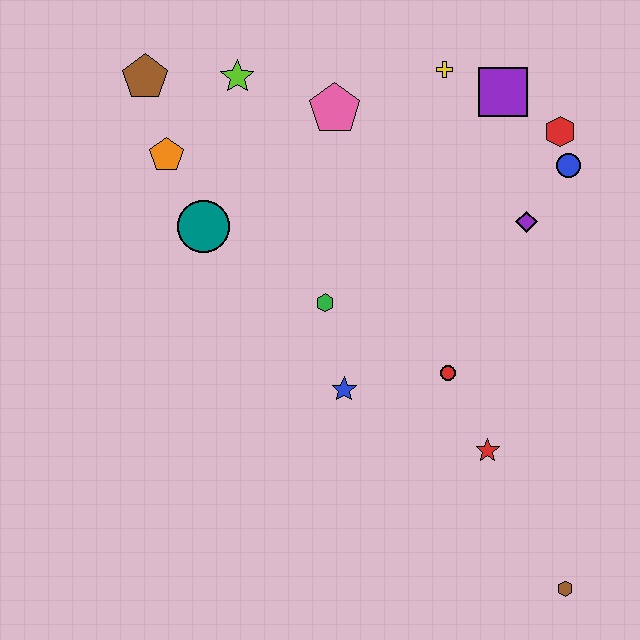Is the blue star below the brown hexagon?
No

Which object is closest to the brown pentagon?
The orange pentagon is closest to the brown pentagon.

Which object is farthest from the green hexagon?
The brown hexagon is farthest from the green hexagon.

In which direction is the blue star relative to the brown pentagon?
The blue star is below the brown pentagon.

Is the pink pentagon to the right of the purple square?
No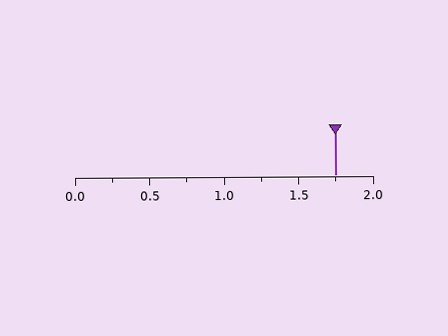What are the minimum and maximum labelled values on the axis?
The axis runs from 0.0 to 2.0.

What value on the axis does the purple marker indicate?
The marker indicates approximately 1.75.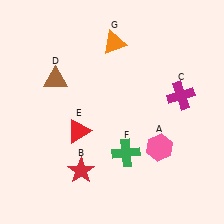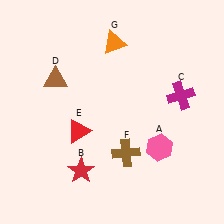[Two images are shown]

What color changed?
The cross (F) changed from green in Image 1 to brown in Image 2.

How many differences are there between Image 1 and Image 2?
There is 1 difference between the two images.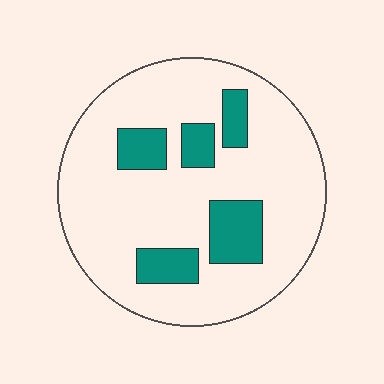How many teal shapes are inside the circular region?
5.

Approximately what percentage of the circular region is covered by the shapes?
Approximately 20%.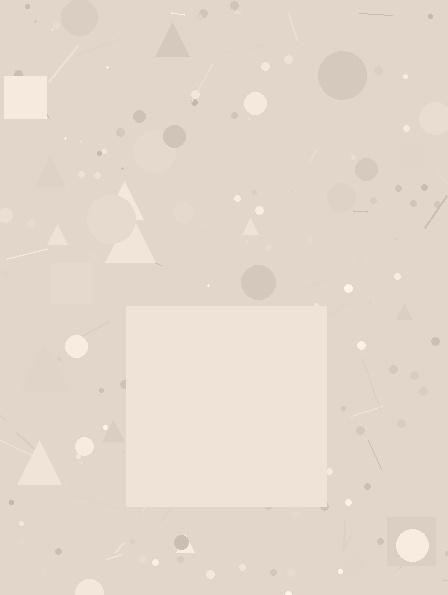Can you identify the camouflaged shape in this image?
The camouflaged shape is a square.